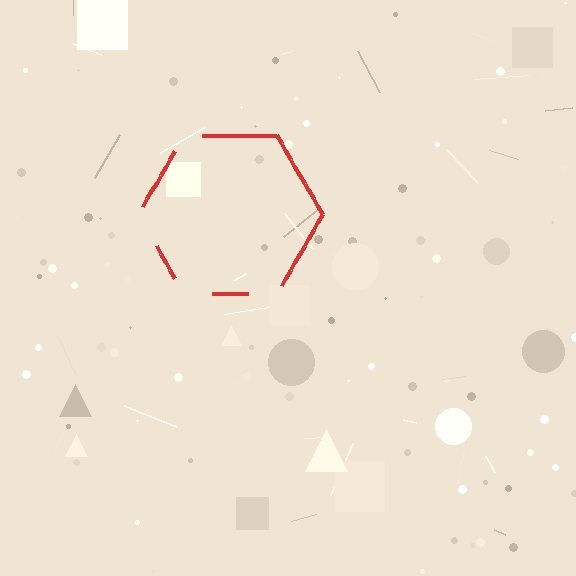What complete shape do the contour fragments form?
The contour fragments form a hexagon.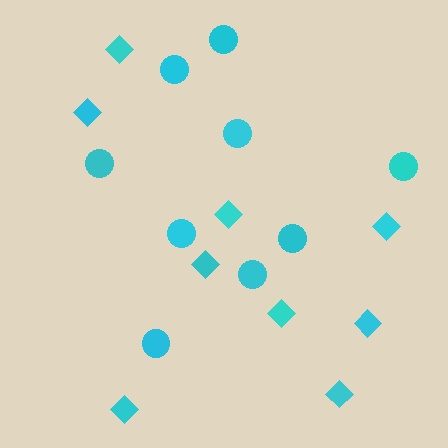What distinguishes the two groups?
There are 2 groups: one group of diamonds (9) and one group of circles (9).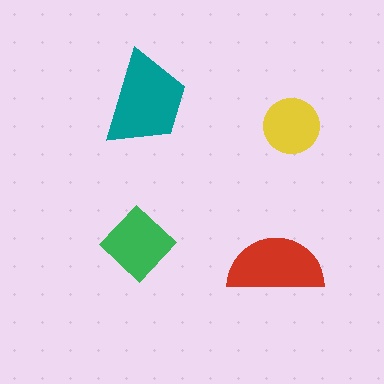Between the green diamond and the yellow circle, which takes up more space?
The green diamond.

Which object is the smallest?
The yellow circle.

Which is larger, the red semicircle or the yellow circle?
The red semicircle.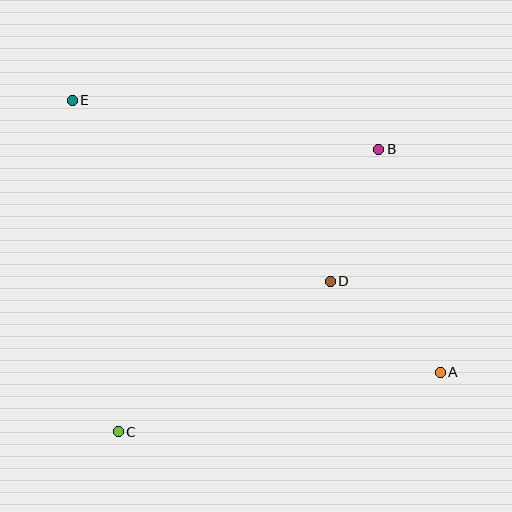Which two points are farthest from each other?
Points A and E are farthest from each other.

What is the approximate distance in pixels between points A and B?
The distance between A and B is approximately 231 pixels.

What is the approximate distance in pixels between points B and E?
The distance between B and E is approximately 310 pixels.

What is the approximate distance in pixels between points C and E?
The distance between C and E is approximately 335 pixels.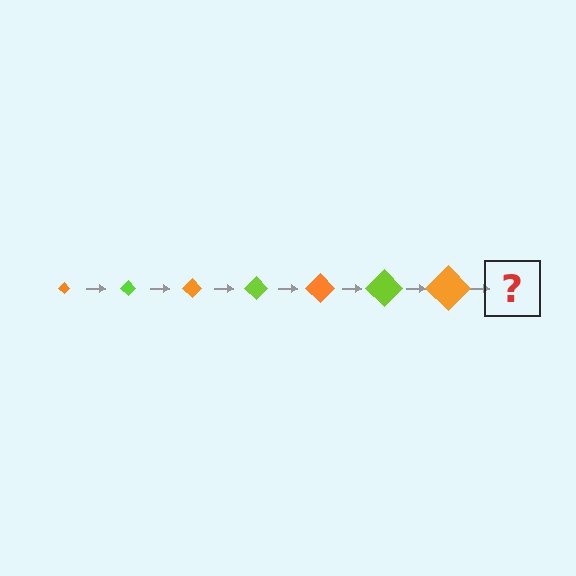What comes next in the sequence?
The next element should be a lime diamond, larger than the previous one.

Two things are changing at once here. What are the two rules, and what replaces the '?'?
The two rules are that the diamond grows larger each step and the color cycles through orange and lime. The '?' should be a lime diamond, larger than the previous one.